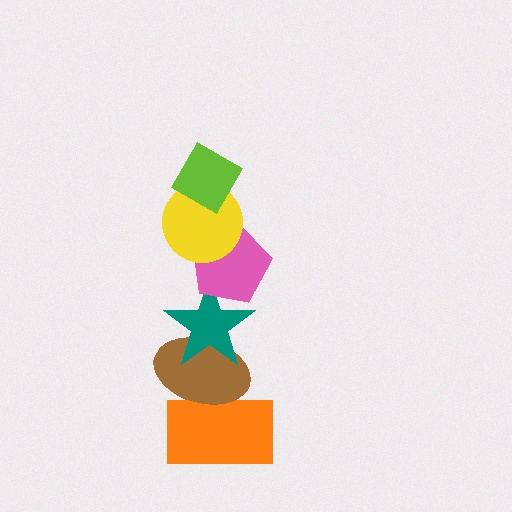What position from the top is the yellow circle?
The yellow circle is 2nd from the top.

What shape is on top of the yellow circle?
The lime diamond is on top of the yellow circle.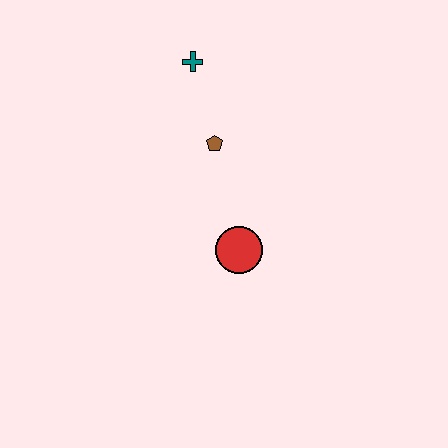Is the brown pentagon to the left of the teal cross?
No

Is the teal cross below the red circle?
No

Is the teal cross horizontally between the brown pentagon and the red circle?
No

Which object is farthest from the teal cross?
The red circle is farthest from the teal cross.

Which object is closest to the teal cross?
The brown pentagon is closest to the teal cross.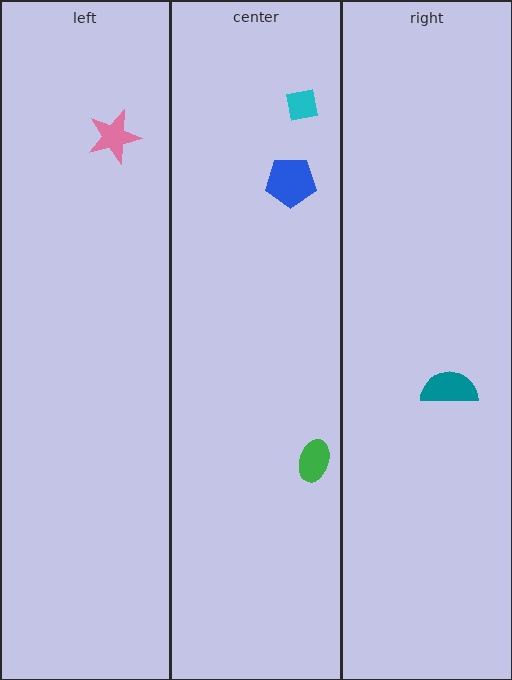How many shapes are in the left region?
1.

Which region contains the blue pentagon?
The center region.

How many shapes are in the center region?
3.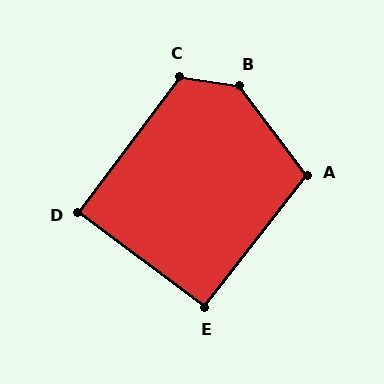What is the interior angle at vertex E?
Approximately 91 degrees (approximately right).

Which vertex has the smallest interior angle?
D, at approximately 90 degrees.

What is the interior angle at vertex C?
Approximately 118 degrees (obtuse).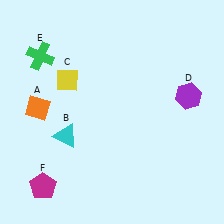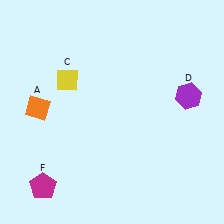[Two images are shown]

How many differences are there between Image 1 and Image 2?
There are 2 differences between the two images.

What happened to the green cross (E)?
The green cross (E) was removed in Image 2. It was in the top-left area of Image 1.